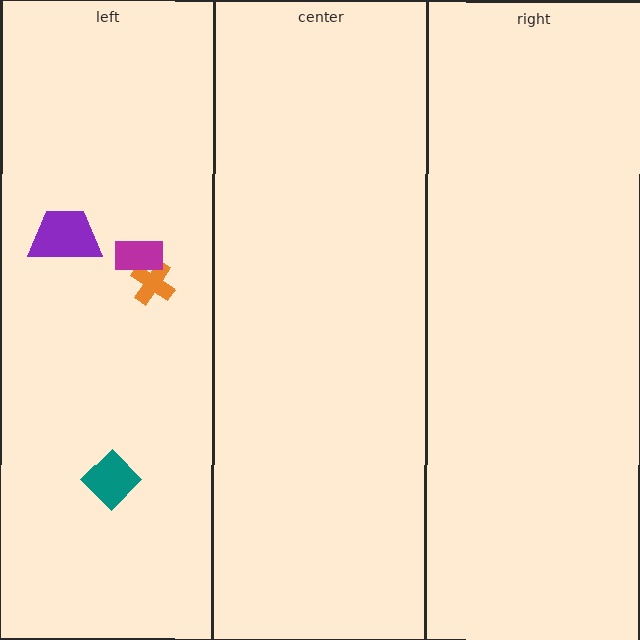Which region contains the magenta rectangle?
The left region.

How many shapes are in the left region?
4.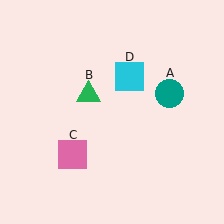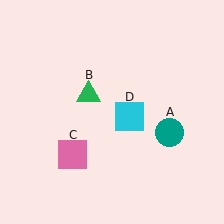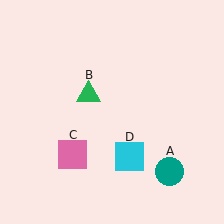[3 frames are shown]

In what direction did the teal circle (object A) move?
The teal circle (object A) moved down.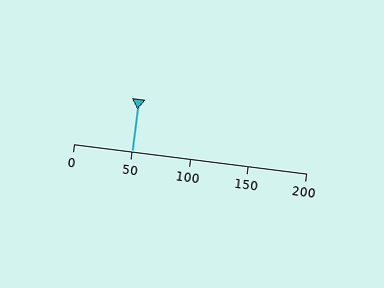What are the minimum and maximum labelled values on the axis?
The axis runs from 0 to 200.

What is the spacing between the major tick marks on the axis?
The major ticks are spaced 50 apart.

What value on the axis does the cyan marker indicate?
The marker indicates approximately 50.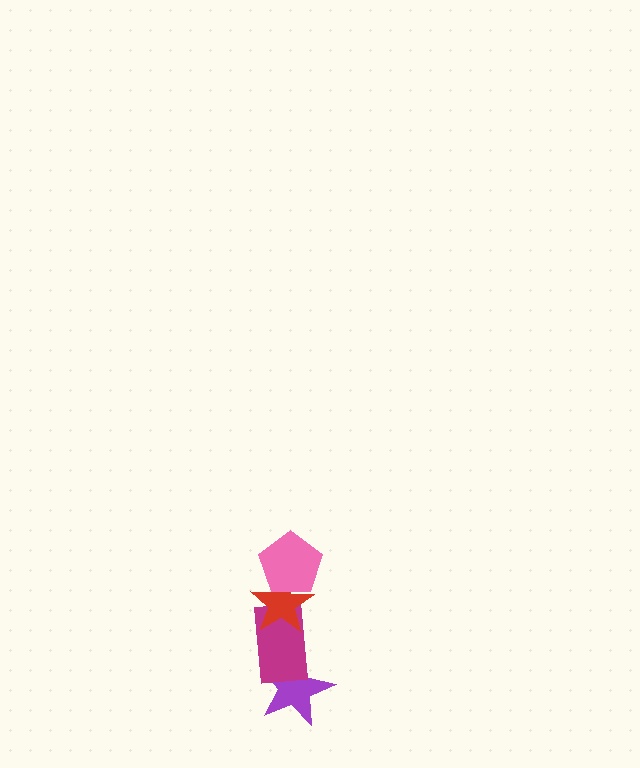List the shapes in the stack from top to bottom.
From top to bottom: the pink pentagon, the red star, the magenta rectangle, the purple star.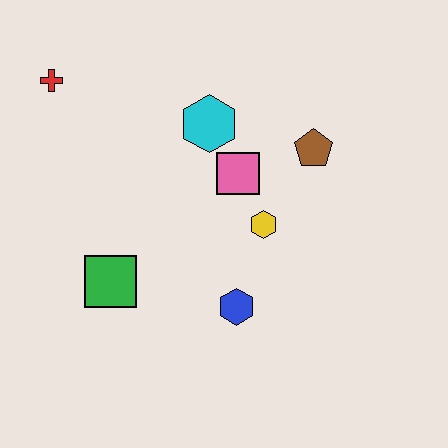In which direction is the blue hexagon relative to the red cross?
The blue hexagon is below the red cross.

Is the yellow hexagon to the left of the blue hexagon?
No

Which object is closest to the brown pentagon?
The pink square is closest to the brown pentagon.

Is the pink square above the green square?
Yes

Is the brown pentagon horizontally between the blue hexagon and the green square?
No